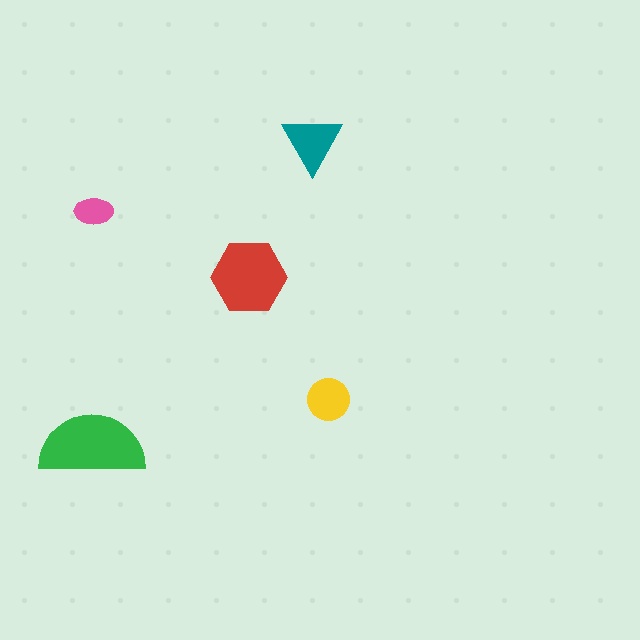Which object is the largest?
The green semicircle.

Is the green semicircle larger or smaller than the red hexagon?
Larger.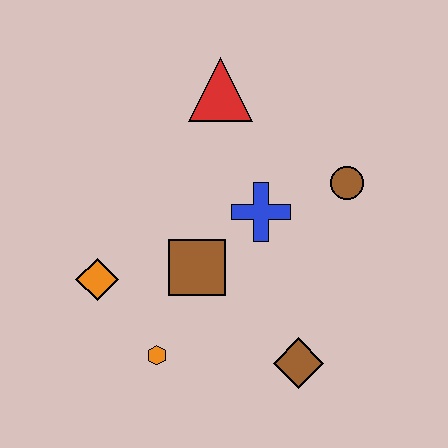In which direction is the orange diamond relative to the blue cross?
The orange diamond is to the left of the blue cross.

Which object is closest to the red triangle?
The blue cross is closest to the red triangle.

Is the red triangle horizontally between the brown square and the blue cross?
Yes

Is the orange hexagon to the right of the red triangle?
No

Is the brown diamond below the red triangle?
Yes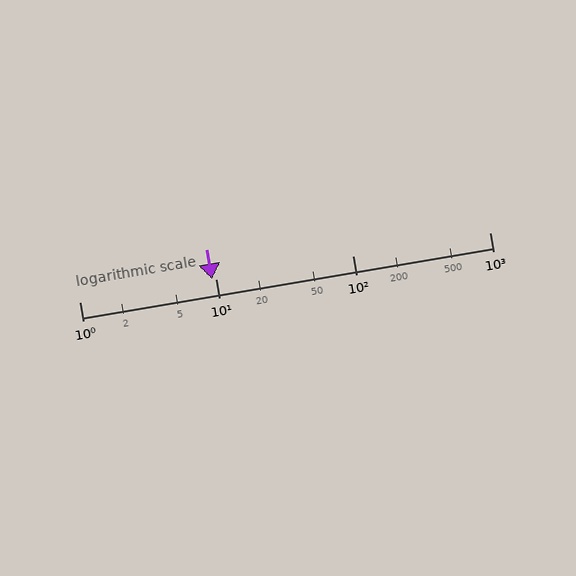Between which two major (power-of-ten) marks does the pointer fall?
The pointer is between 1 and 10.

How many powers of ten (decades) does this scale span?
The scale spans 3 decades, from 1 to 1000.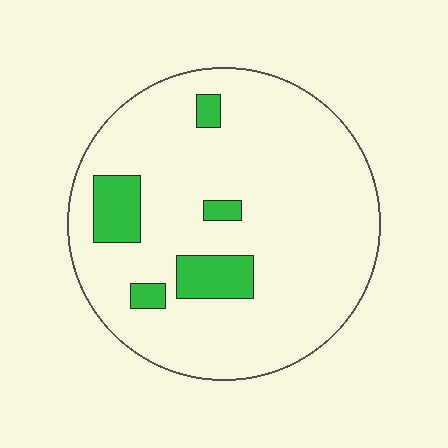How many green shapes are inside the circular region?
5.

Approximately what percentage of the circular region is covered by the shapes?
Approximately 10%.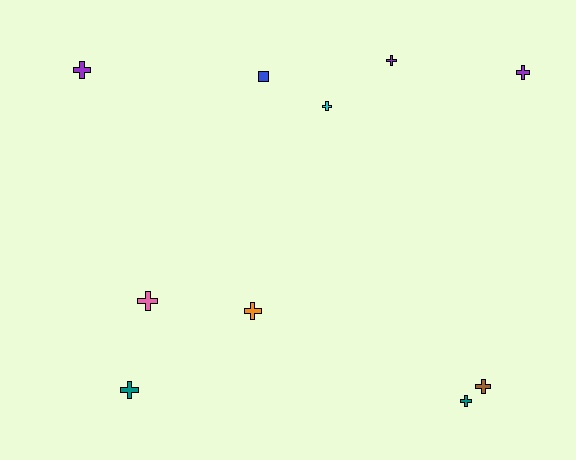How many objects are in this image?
There are 10 objects.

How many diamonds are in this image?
There are no diamonds.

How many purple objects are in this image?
There are 3 purple objects.